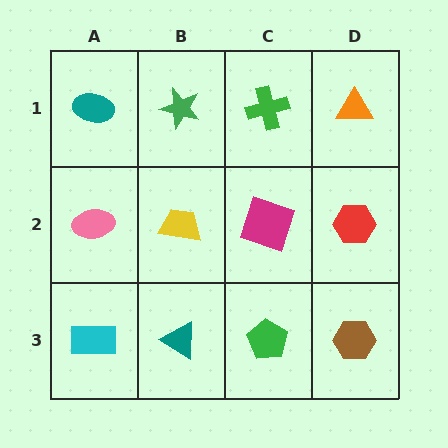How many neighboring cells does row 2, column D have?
3.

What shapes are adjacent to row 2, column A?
A teal ellipse (row 1, column A), a cyan rectangle (row 3, column A), a yellow trapezoid (row 2, column B).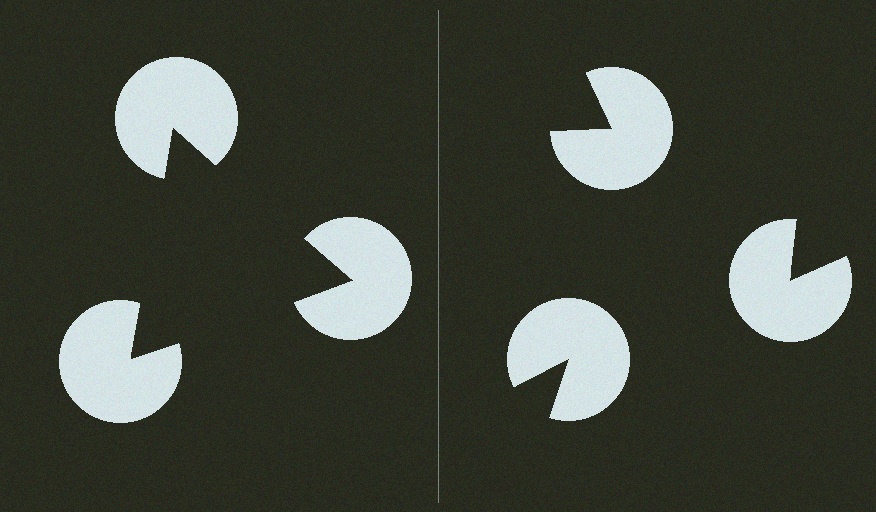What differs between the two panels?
The pac-man discs are positioned identically on both sides; only the wedge orientations differ. On the left they align to a triangle; on the right they are misaligned.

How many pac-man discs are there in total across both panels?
6 — 3 on each side.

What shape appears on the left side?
An illusory triangle.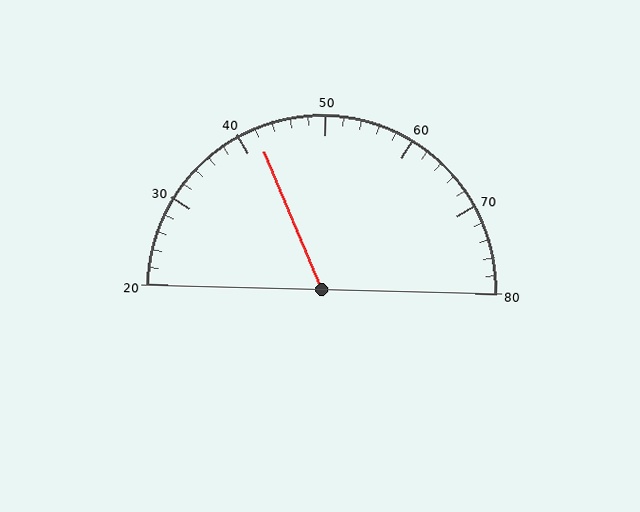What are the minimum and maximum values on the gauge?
The gauge ranges from 20 to 80.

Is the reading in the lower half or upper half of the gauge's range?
The reading is in the lower half of the range (20 to 80).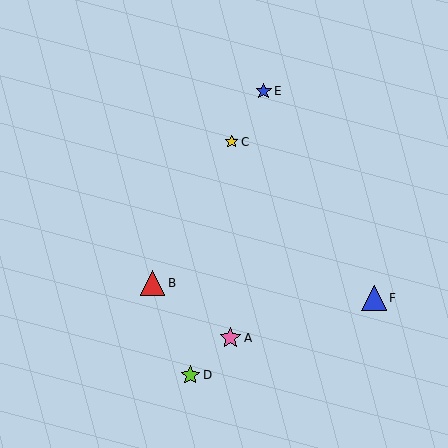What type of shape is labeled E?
Shape E is a blue star.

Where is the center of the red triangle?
The center of the red triangle is at (153, 283).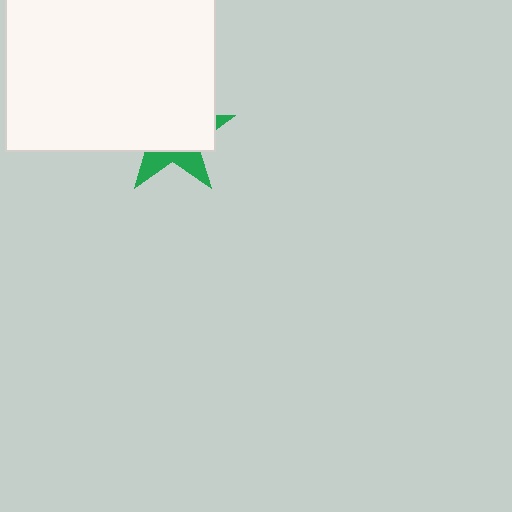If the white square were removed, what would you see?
You would see the complete green star.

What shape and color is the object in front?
The object in front is a white square.